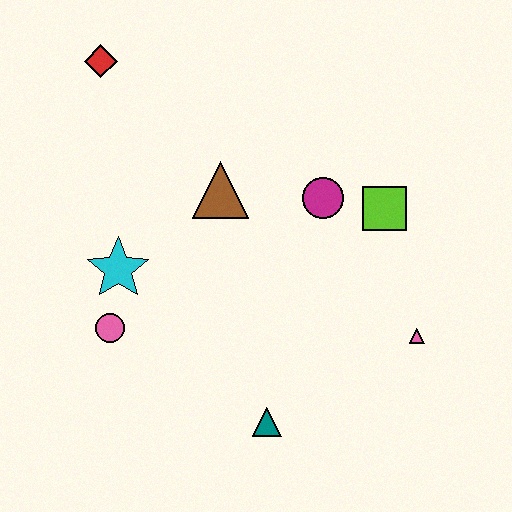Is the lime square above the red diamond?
No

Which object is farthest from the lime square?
The red diamond is farthest from the lime square.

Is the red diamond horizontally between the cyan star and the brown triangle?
No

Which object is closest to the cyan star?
The pink circle is closest to the cyan star.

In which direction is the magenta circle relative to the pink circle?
The magenta circle is to the right of the pink circle.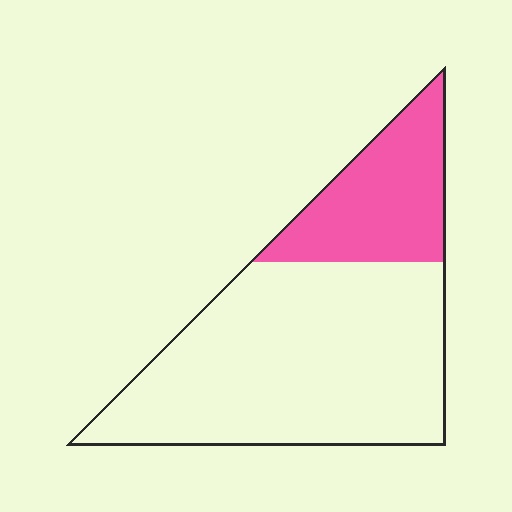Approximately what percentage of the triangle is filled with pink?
Approximately 25%.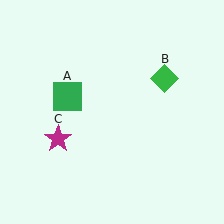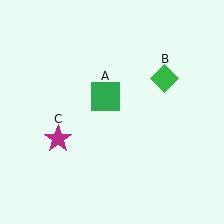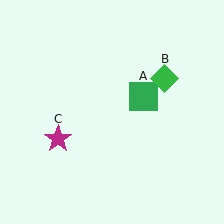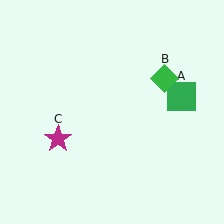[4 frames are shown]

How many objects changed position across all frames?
1 object changed position: green square (object A).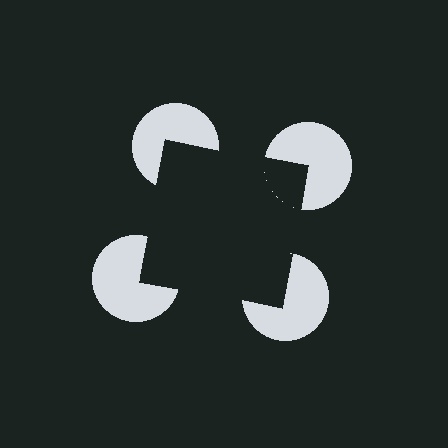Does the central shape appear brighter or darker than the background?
It typically appears slightly darker than the background, even though no actual brightness change is drawn.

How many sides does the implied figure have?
4 sides.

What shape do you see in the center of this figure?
An illusory square — its edges are inferred from the aligned wedge cuts in the pac-man discs, not physically drawn.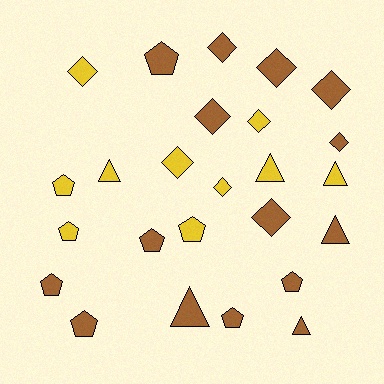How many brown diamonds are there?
There are 6 brown diamonds.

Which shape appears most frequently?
Diamond, with 10 objects.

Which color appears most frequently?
Brown, with 15 objects.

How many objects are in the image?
There are 25 objects.